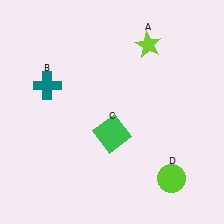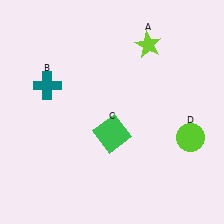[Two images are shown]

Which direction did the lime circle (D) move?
The lime circle (D) moved up.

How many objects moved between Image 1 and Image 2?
1 object moved between the two images.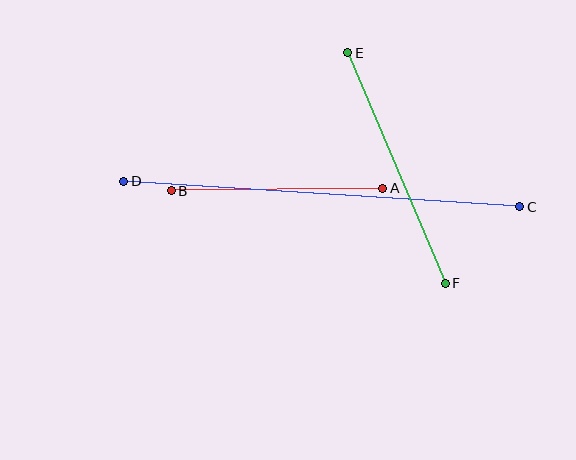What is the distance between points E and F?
The distance is approximately 250 pixels.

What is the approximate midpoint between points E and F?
The midpoint is at approximately (397, 168) pixels.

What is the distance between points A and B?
The distance is approximately 211 pixels.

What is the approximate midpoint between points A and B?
The midpoint is at approximately (277, 189) pixels.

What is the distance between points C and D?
The distance is approximately 397 pixels.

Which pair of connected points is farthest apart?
Points C and D are farthest apart.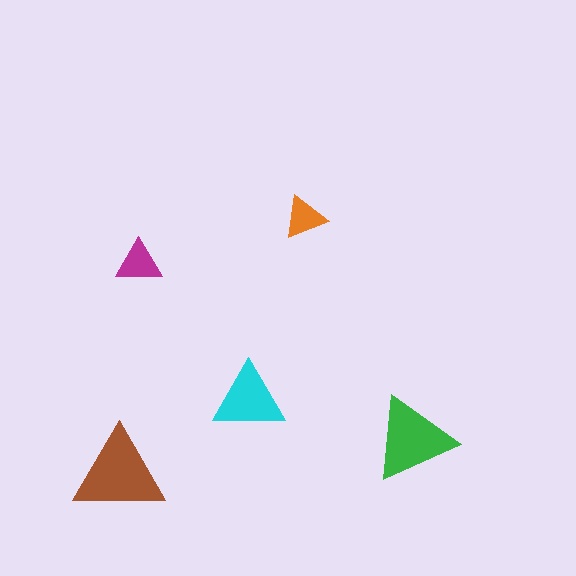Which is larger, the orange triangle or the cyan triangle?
The cyan one.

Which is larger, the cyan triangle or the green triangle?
The green one.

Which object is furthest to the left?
The brown triangle is leftmost.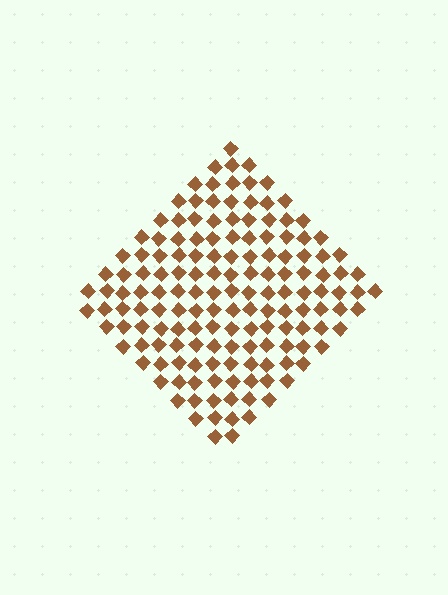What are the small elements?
The small elements are diamonds.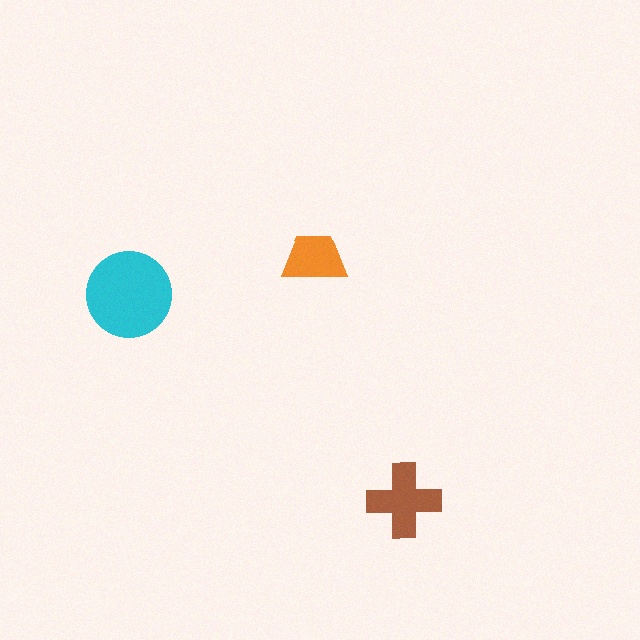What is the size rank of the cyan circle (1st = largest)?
1st.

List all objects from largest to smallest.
The cyan circle, the brown cross, the orange trapezoid.